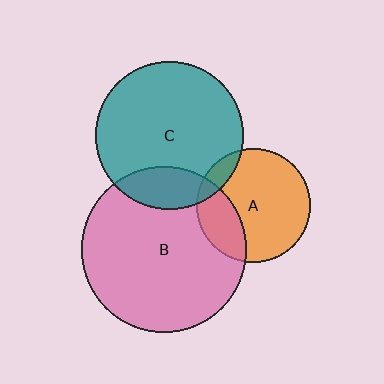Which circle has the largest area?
Circle B (pink).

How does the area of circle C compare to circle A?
Approximately 1.7 times.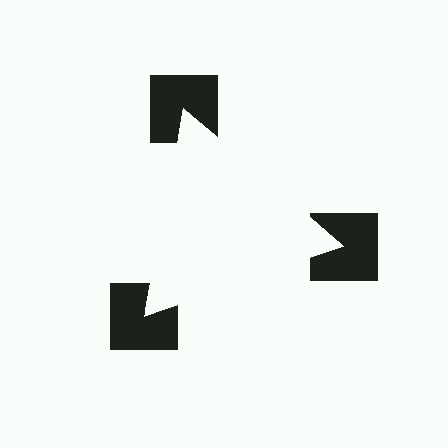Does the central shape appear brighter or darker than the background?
It typically appears slightly brighter than the background, even though no actual brightness change is drawn.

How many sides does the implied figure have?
3 sides.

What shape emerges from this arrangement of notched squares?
An illusory triangle — its edges are inferred from the aligned wedge cuts in the notched squares, not physically drawn.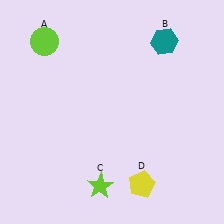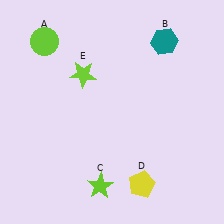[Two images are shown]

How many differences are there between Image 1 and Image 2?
There is 1 difference between the two images.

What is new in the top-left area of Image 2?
A lime star (E) was added in the top-left area of Image 2.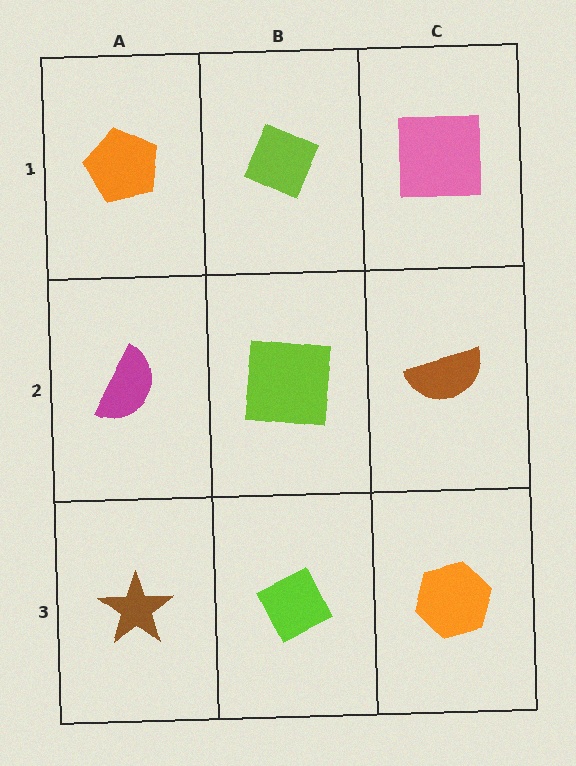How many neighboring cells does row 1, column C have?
2.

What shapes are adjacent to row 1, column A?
A magenta semicircle (row 2, column A), a lime diamond (row 1, column B).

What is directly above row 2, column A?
An orange pentagon.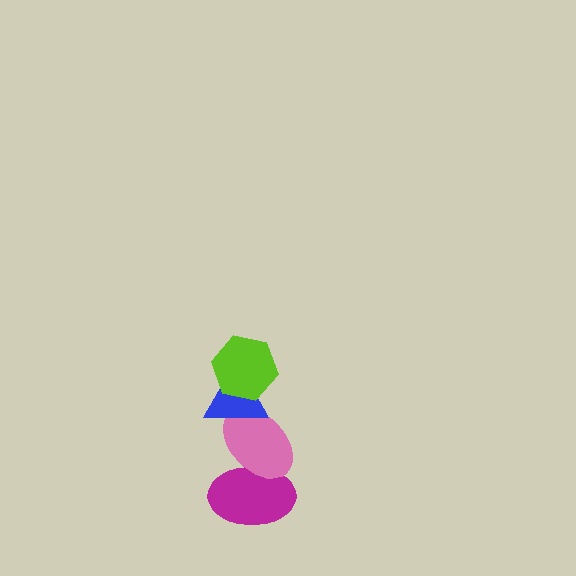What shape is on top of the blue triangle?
The lime hexagon is on top of the blue triangle.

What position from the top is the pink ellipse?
The pink ellipse is 3rd from the top.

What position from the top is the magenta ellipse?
The magenta ellipse is 4th from the top.